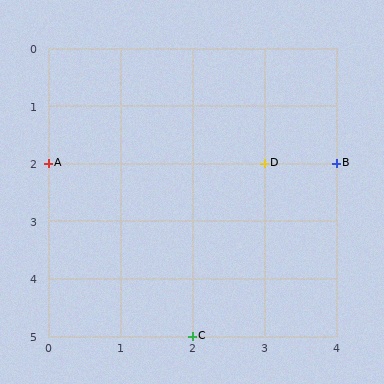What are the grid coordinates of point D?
Point D is at grid coordinates (3, 2).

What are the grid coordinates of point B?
Point B is at grid coordinates (4, 2).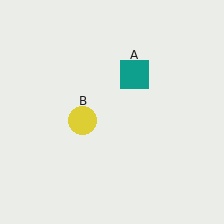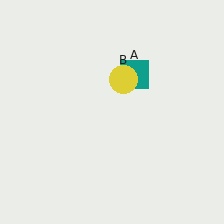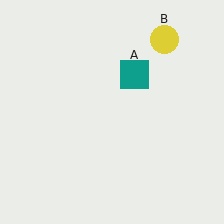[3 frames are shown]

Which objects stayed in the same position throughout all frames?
Teal square (object A) remained stationary.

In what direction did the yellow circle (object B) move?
The yellow circle (object B) moved up and to the right.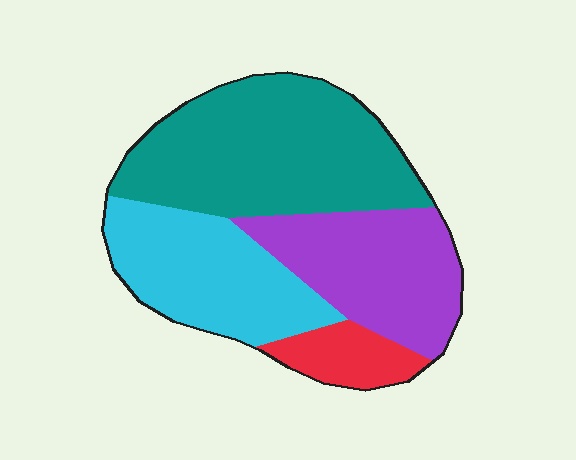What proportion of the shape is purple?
Purple takes up between a sixth and a third of the shape.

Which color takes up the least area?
Red, at roughly 10%.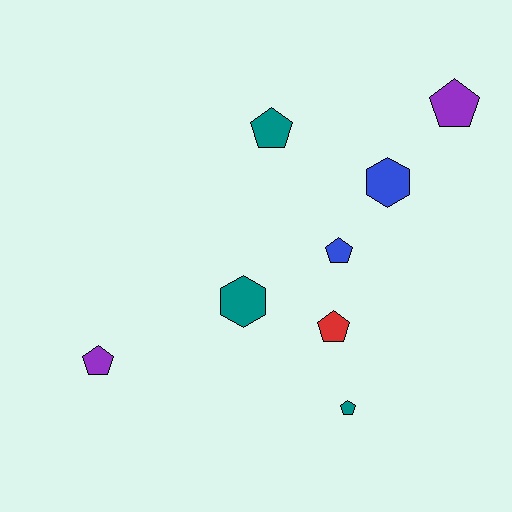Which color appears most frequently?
Teal, with 3 objects.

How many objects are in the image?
There are 8 objects.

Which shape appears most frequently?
Pentagon, with 6 objects.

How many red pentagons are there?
There is 1 red pentagon.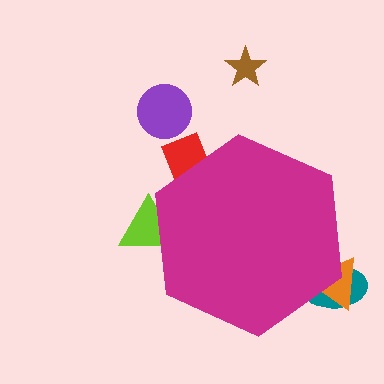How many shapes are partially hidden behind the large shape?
4 shapes are partially hidden.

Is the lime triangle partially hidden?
Yes, the lime triangle is partially hidden behind the magenta hexagon.